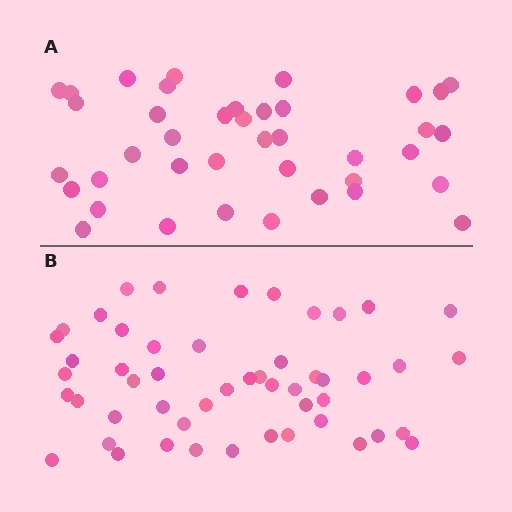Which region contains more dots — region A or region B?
Region B (the bottom region) has more dots.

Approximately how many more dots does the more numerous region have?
Region B has roughly 12 or so more dots than region A.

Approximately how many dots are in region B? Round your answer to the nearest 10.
About 50 dots. (The exact count is 51, which rounds to 50.)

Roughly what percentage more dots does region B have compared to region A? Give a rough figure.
About 30% more.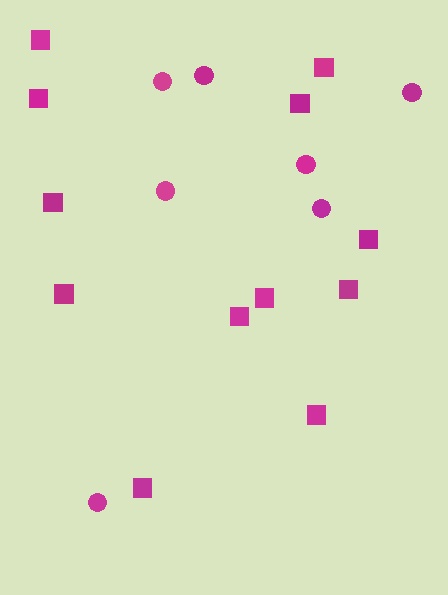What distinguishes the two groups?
There are 2 groups: one group of circles (7) and one group of squares (12).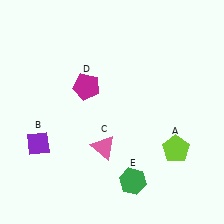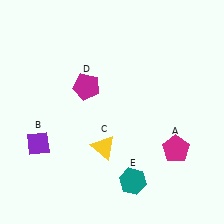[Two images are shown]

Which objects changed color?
A changed from lime to magenta. C changed from pink to yellow. E changed from green to teal.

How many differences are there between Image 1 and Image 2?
There are 3 differences between the two images.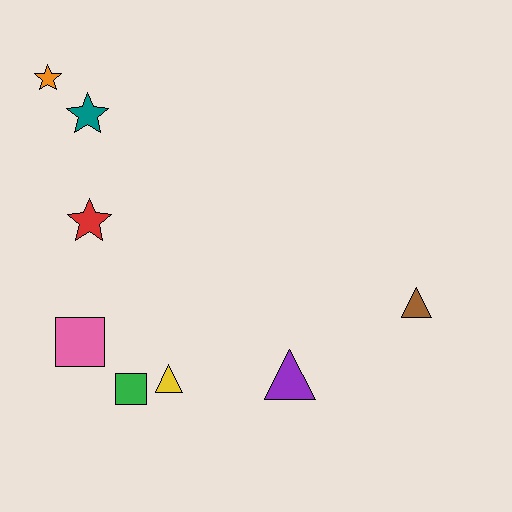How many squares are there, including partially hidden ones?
There are 2 squares.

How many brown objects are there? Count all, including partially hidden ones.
There is 1 brown object.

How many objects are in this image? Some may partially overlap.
There are 8 objects.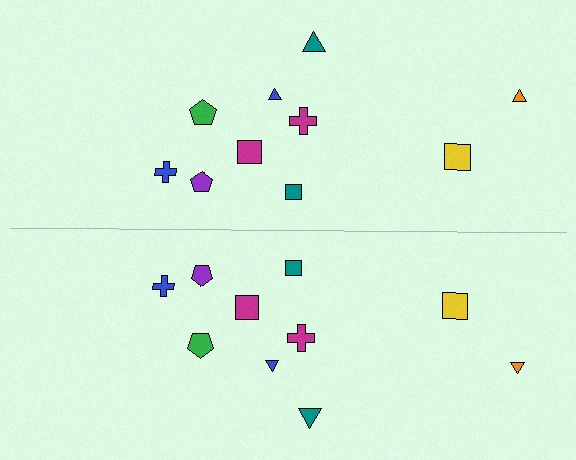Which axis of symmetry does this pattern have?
The pattern has a horizontal axis of symmetry running through the center of the image.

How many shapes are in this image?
There are 20 shapes in this image.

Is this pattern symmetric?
Yes, this pattern has bilateral (reflection) symmetry.